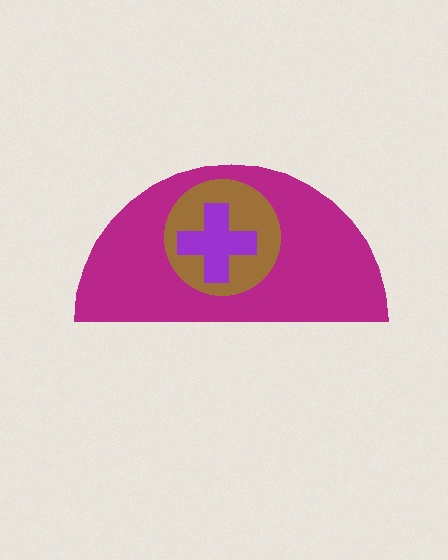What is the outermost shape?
The magenta semicircle.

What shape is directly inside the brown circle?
The purple cross.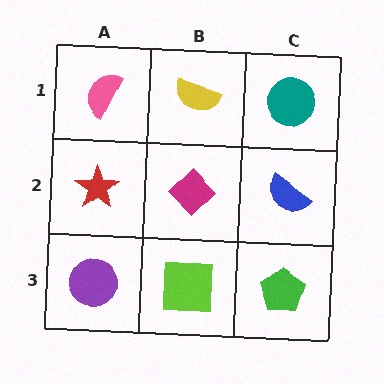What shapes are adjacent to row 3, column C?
A blue semicircle (row 2, column C), a lime square (row 3, column B).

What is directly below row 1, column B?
A magenta diamond.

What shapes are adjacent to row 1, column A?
A red star (row 2, column A), a yellow semicircle (row 1, column B).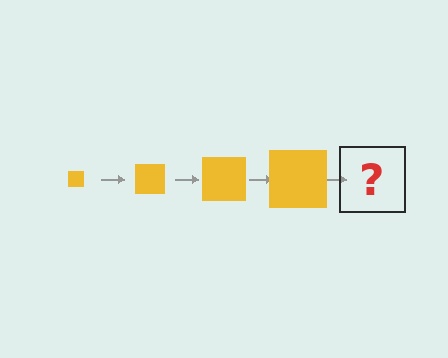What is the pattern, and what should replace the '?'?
The pattern is that the square gets progressively larger each step. The '?' should be a yellow square, larger than the previous one.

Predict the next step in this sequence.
The next step is a yellow square, larger than the previous one.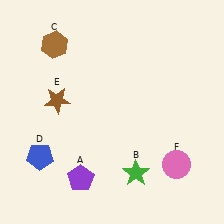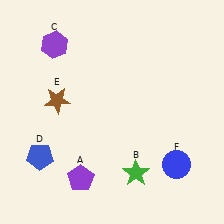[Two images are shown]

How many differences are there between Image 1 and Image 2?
There are 2 differences between the two images.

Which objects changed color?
C changed from brown to purple. F changed from pink to blue.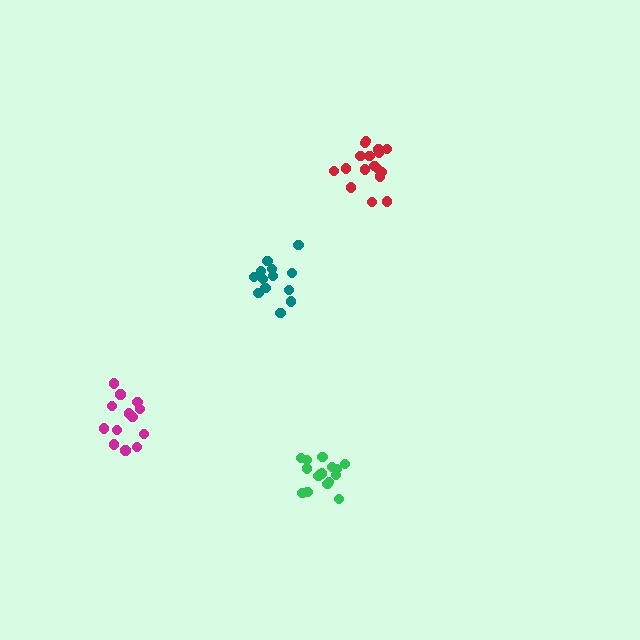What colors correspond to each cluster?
The clusters are colored: magenta, teal, green, red.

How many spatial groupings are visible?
There are 4 spatial groupings.